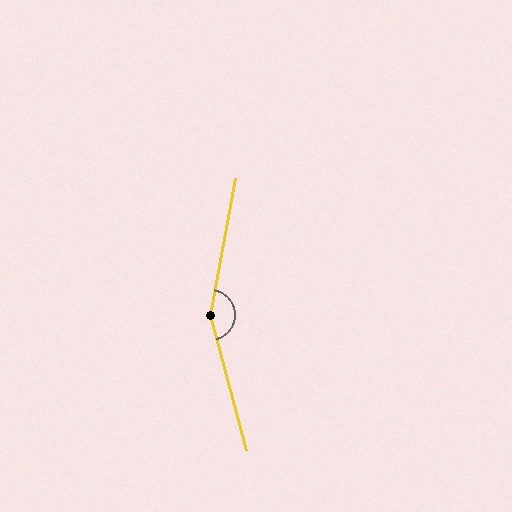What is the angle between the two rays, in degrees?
Approximately 155 degrees.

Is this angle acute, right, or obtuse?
It is obtuse.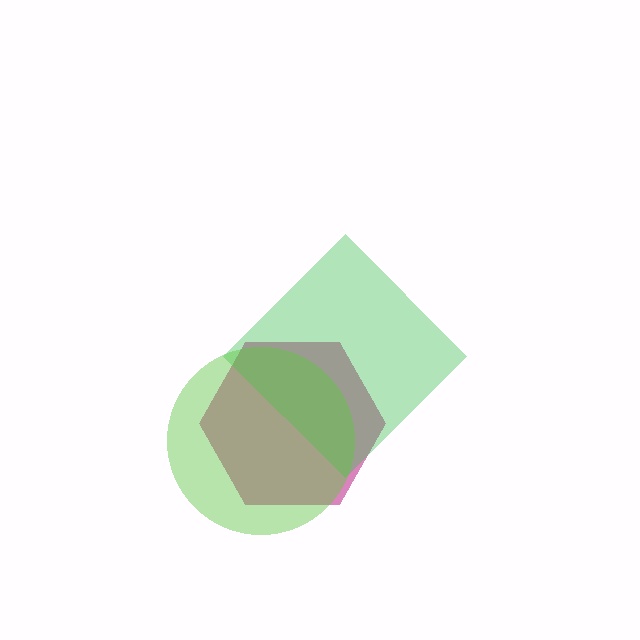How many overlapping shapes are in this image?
There are 3 overlapping shapes in the image.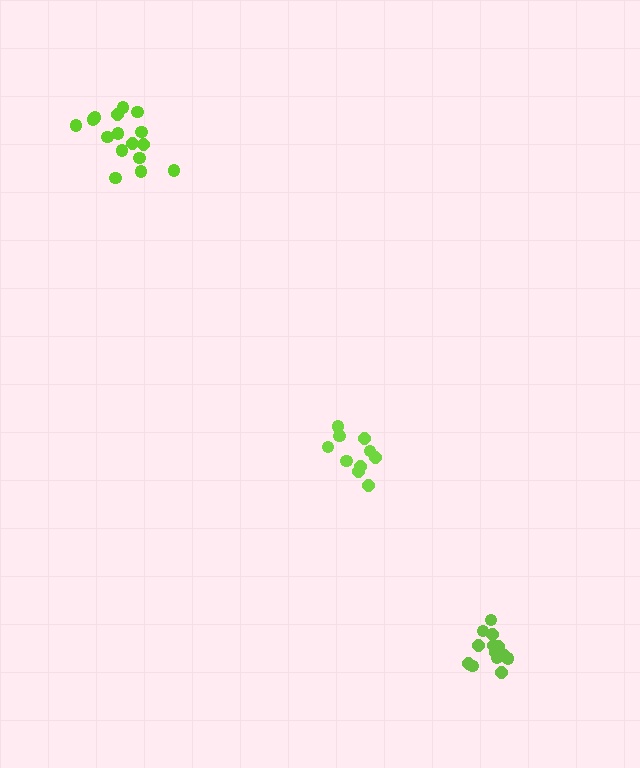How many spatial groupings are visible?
There are 3 spatial groupings.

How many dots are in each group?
Group 1: 10 dots, Group 2: 16 dots, Group 3: 14 dots (40 total).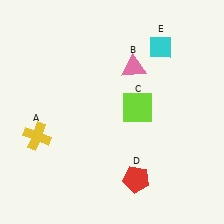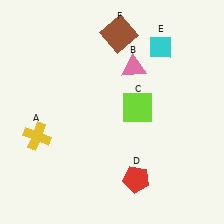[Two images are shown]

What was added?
A brown square (F) was added in Image 2.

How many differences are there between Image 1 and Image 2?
There is 1 difference between the two images.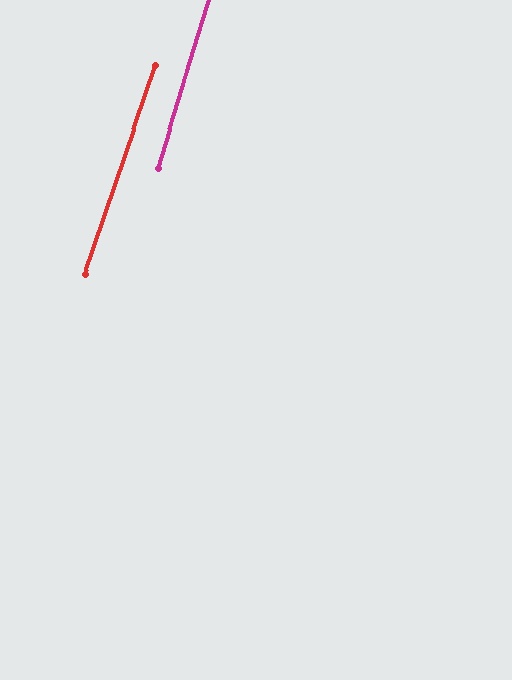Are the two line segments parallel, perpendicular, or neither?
Parallel — their directions differ by only 1.8°.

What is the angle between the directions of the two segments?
Approximately 2 degrees.